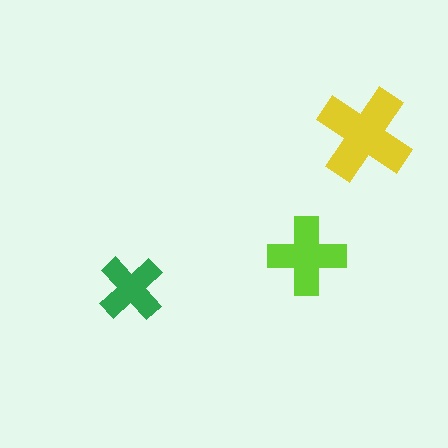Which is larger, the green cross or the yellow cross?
The yellow one.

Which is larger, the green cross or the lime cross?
The lime one.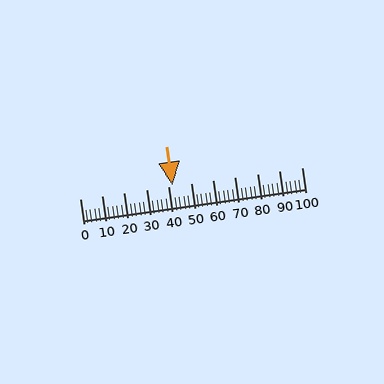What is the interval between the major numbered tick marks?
The major tick marks are spaced 10 units apart.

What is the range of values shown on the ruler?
The ruler shows values from 0 to 100.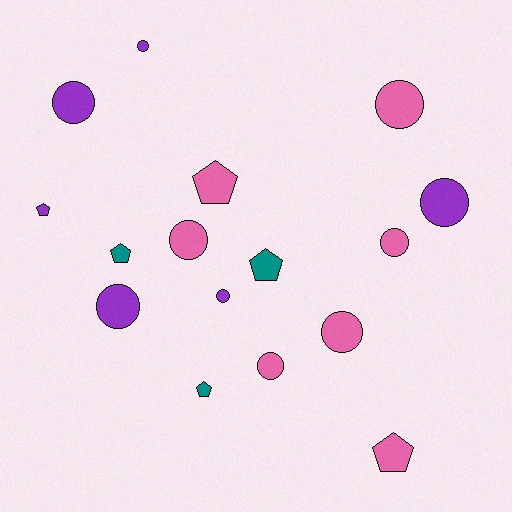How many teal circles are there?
There are no teal circles.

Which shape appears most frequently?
Circle, with 10 objects.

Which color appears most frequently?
Pink, with 7 objects.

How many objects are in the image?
There are 16 objects.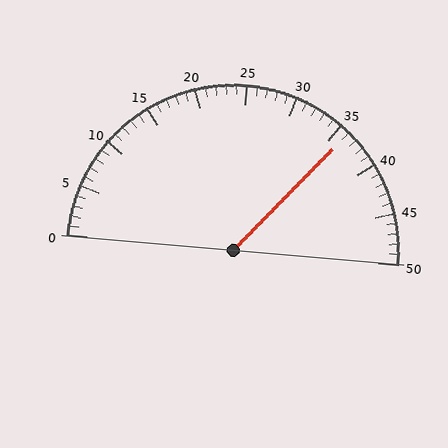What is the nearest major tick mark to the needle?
The nearest major tick mark is 35.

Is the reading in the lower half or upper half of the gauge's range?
The reading is in the upper half of the range (0 to 50).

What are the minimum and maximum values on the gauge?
The gauge ranges from 0 to 50.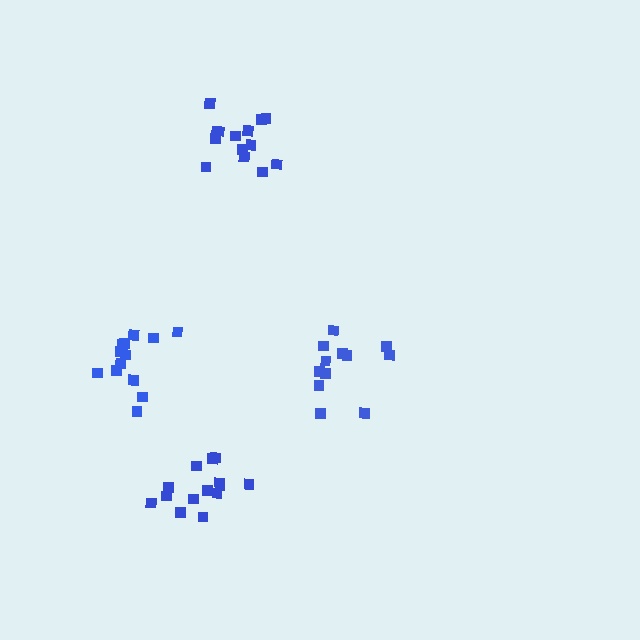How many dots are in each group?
Group 1: 12 dots, Group 2: 14 dots, Group 3: 14 dots, Group 4: 13 dots (53 total).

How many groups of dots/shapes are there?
There are 4 groups.